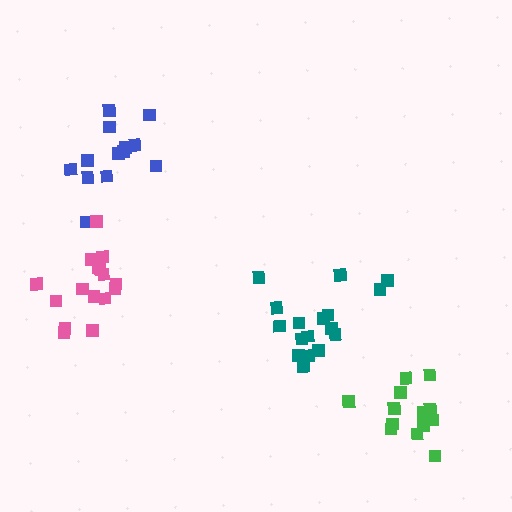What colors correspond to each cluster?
The clusters are colored: green, teal, blue, pink.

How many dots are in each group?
Group 1: 14 dots, Group 2: 17 dots, Group 3: 13 dots, Group 4: 16 dots (60 total).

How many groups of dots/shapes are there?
There are 4 groups.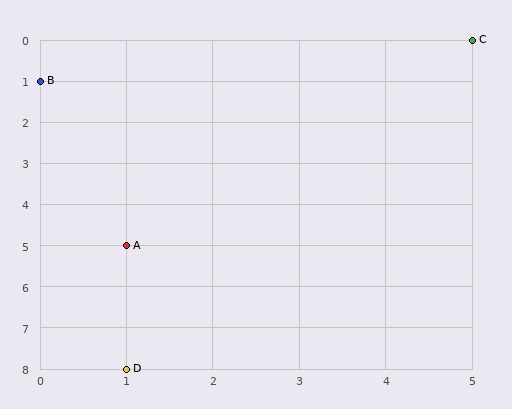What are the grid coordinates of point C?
Point C is at grid coordinates (5, 0).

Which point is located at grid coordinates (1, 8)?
Point D is at (1, 8).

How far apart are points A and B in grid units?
Points A and B are 1 column and 4 rows apart (about 4.1 grid units diagonally).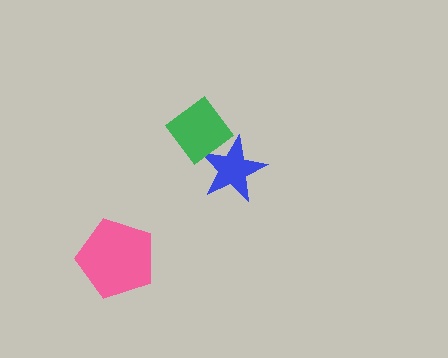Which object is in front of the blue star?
The green diamond is in front of the blue star.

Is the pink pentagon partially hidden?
No, no other shape covers it.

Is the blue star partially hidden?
Yes, it is partially covered by another shape.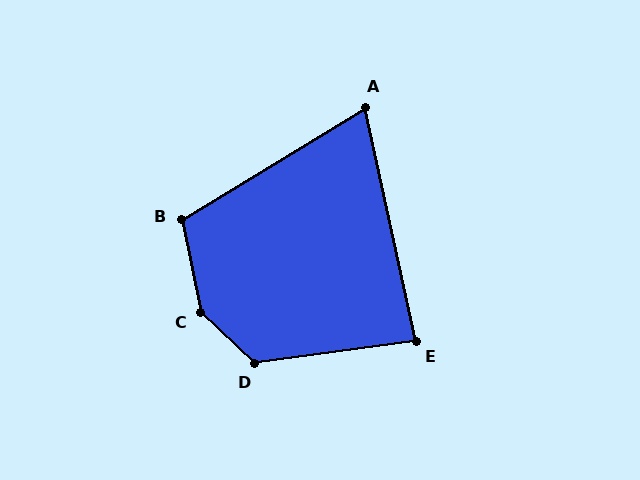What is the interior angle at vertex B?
Approximately 110 degrees (obtuse).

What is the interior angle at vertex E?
Approximately 85 degrees (approximately right).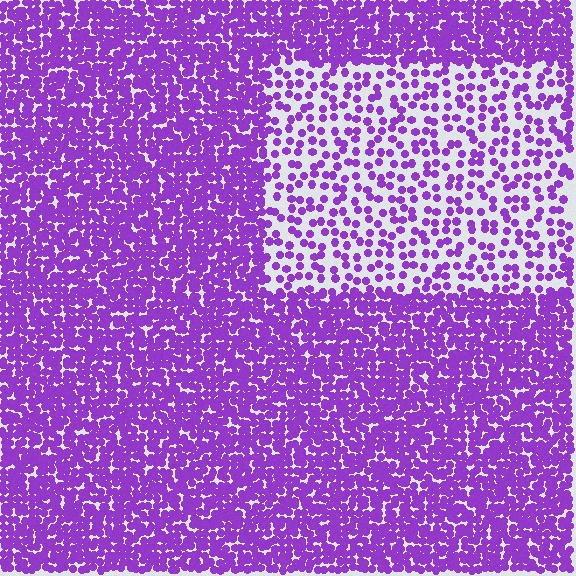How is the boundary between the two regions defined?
The boundary is defined by a change in element density (approximately 2.6x ratio). All elements are the same color, size, and shape.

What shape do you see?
I see a rectangle.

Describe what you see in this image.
The image contains small purple elements arranged at two different densities. A rectangle-shaped region is visible where the elements are less densely packed than the surrounding area.